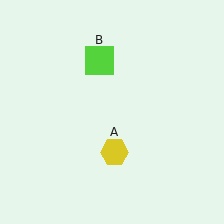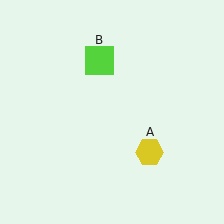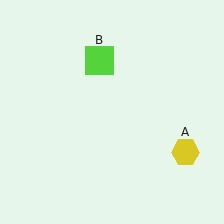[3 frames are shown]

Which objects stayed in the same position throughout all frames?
Lime square (object B) remained stationary.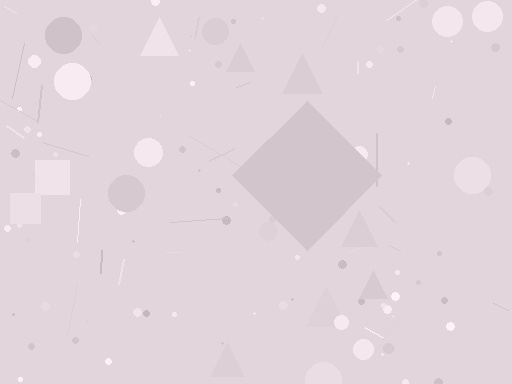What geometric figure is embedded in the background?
A diamond is embedded in the background.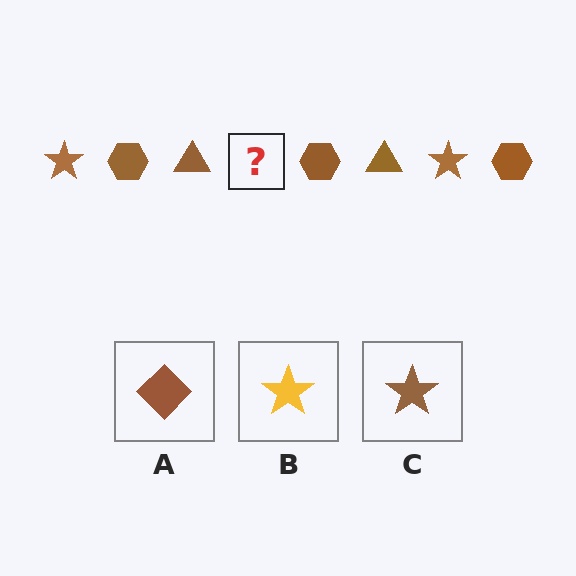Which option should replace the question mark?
Option C.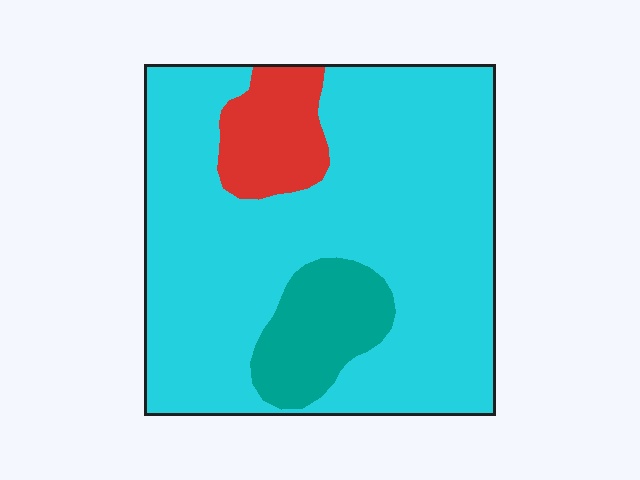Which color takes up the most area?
Cyan, at roughly 80%.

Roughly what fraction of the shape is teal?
Teal takes up about one eighth (1/8) of the shape.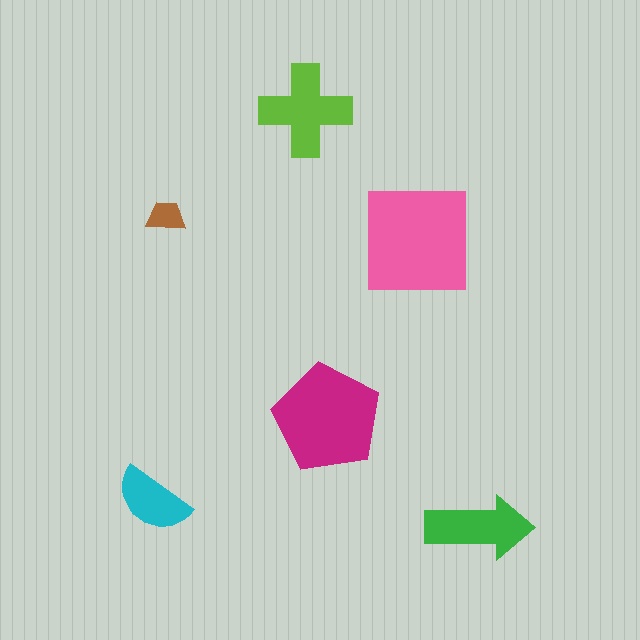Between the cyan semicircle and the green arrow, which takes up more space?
The green arrow.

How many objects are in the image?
There are 6 objects in the image.